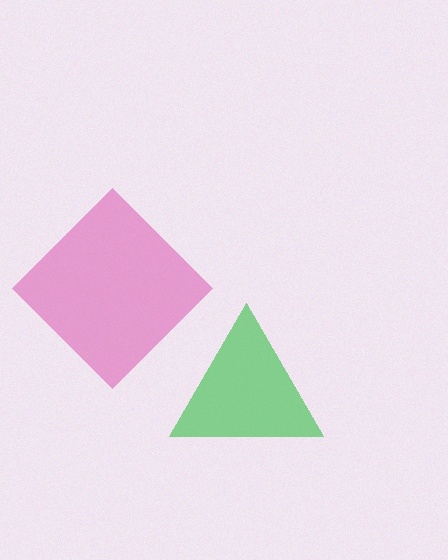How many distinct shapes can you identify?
There are 2 distinct shapes: a green triangle, a magenta diamond.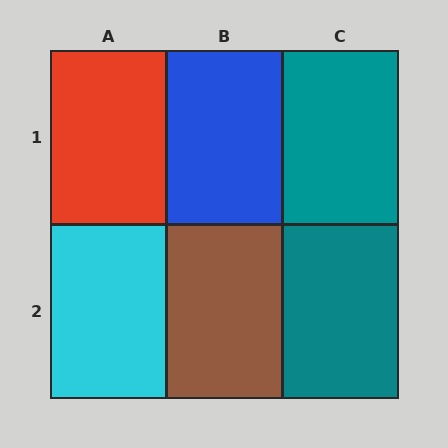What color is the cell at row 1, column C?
Teal.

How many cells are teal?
2 cells are teal.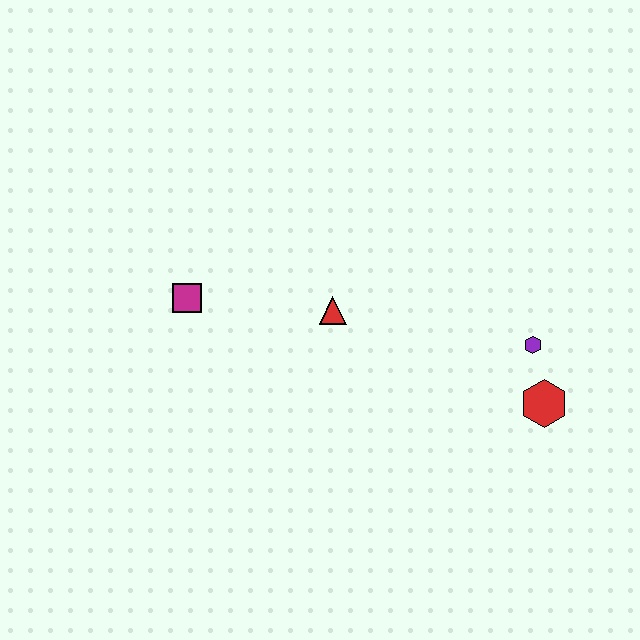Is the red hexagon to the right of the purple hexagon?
Yes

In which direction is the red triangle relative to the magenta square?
The red triangle is to the right of the magenta square.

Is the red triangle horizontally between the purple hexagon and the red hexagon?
No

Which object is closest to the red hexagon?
The purple hexagon is closest to the red hexagon.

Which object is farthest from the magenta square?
The red hexagon is farthest from the magenta square.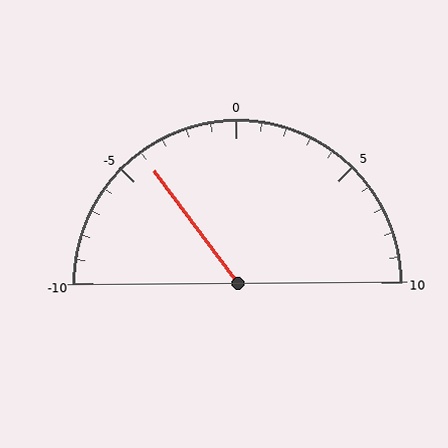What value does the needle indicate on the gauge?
The needle indicates approximately -4.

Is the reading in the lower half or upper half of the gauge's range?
The reading is in the lower half of the range (-10 to 10).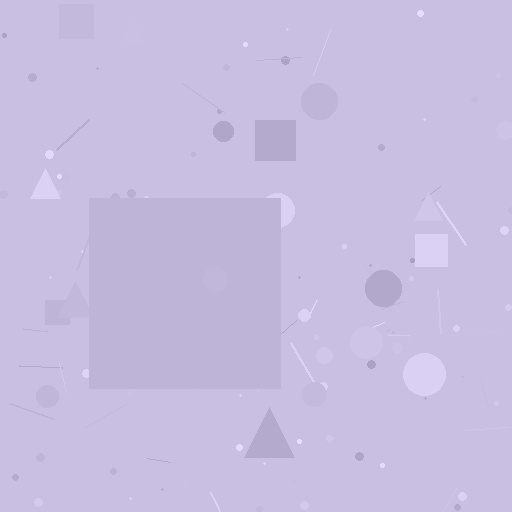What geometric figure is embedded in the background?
A square is embedded in the background.